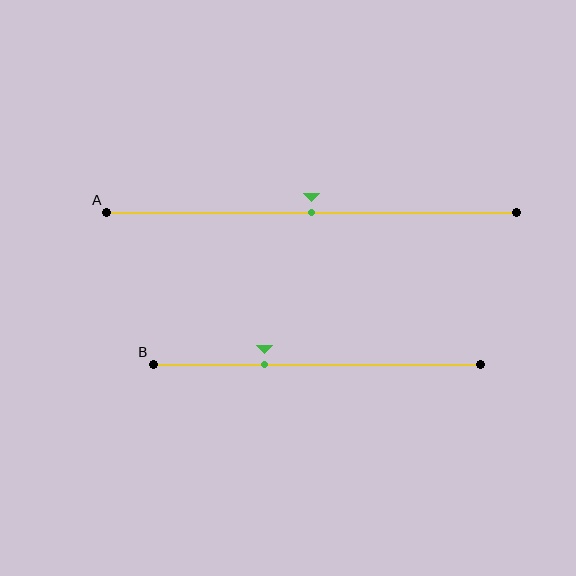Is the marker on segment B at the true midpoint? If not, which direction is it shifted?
No, the marker on segment B is shifted to the left by about 16% of the segment length.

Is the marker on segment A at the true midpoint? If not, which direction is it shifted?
Yes, the marker on segment A is at the true midpoint.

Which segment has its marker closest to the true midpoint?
Segment A has its marker closest to the true midpoint.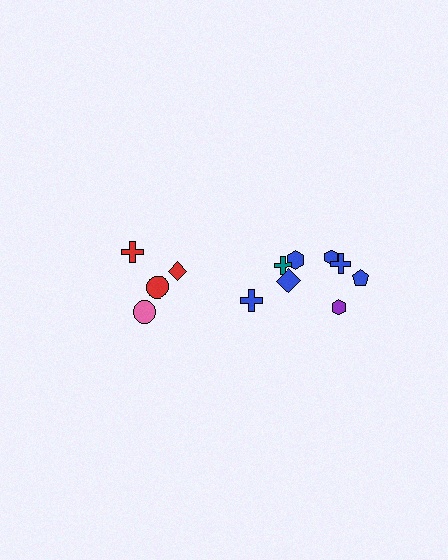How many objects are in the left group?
There are 4 objects.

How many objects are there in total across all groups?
There are 12 objects.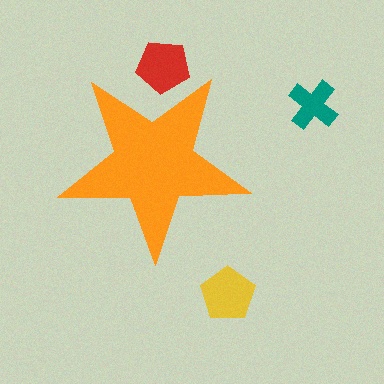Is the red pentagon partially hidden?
Yes, the red pentagon is partially hidden behind the orange star.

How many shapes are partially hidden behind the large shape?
1 shape is partially hidden.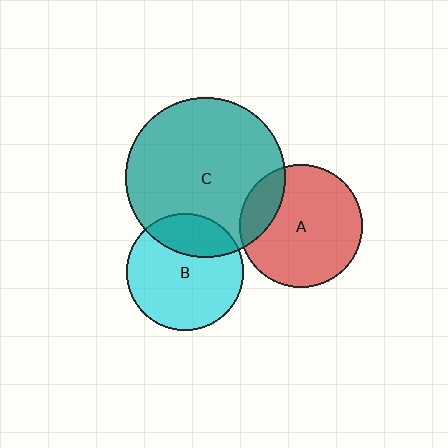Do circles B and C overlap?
Yes.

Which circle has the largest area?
Circle C (teal).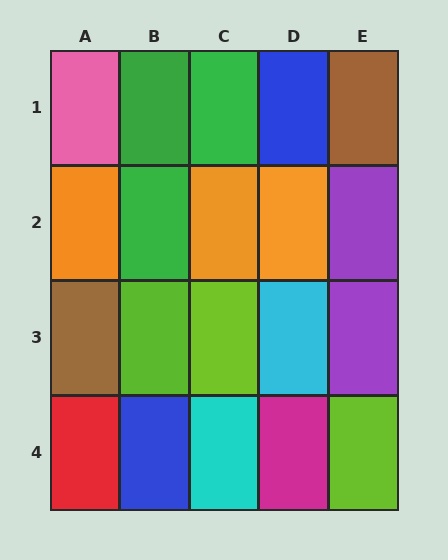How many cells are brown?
2 cells are brown.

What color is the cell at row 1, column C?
Green.